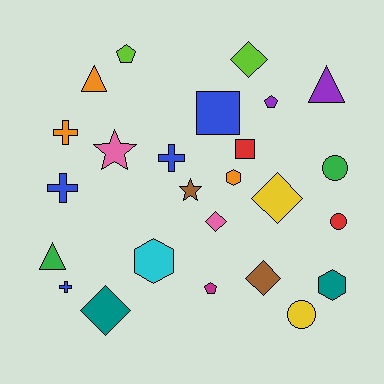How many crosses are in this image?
There are 4 crosses.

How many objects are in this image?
There are 25 objects.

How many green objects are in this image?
There are 2 green objects.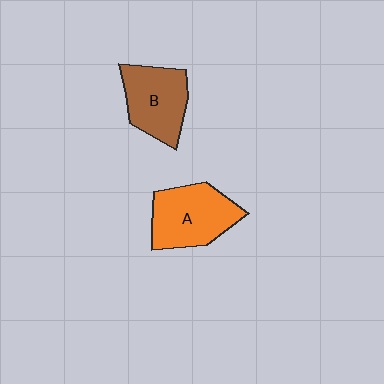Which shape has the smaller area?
Shape B (brown).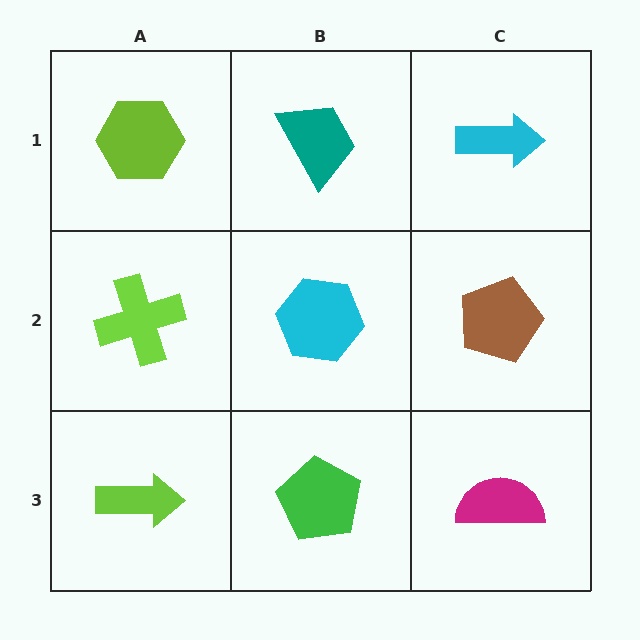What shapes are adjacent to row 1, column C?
A brown pentagon (row 2, column C), a teal trapezoid (row 1, column B).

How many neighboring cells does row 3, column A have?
2.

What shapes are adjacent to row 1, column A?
A lime cross (row 2, column A), a teal trapezoid (row 1, column B).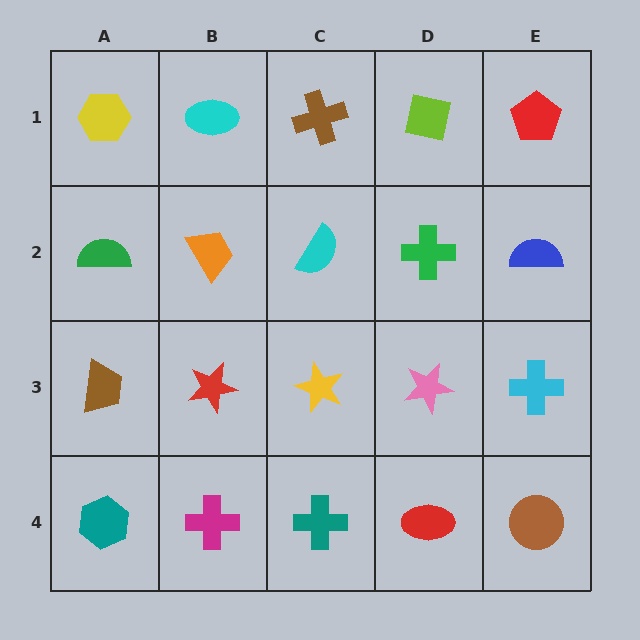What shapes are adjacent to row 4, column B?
A red star (row 3, column B), a teal hexagon (row 4, column A), a teal cross (row 4, column C).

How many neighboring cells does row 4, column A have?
2.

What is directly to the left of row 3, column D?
A yellow star.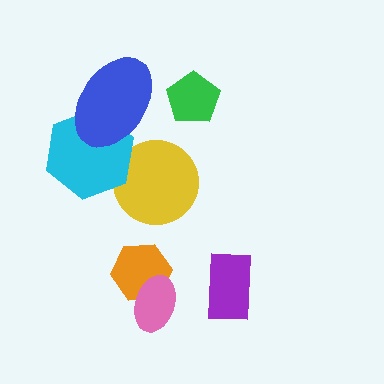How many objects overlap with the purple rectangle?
0 objects overlap with the purple rectangle.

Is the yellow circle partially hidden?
Yes, it is partially covered by another shape.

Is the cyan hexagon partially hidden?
Yes, it is partially covered by another shape.